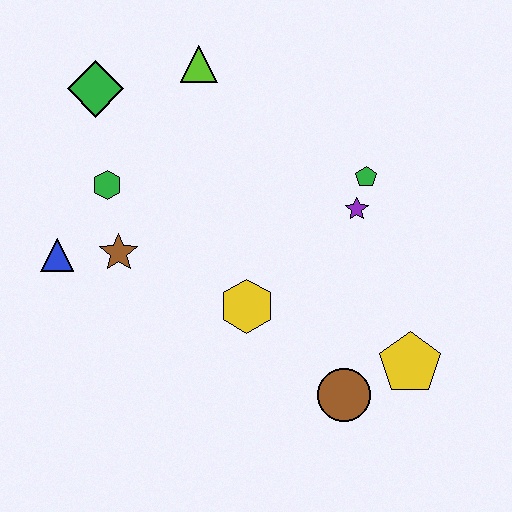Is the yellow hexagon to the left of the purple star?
Yes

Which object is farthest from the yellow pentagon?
The green diamond is farthest from the yellow pentagon.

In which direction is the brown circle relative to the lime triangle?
The brown circle is below the lime triangle.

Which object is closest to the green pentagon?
The purple star is closest to the green pentagon.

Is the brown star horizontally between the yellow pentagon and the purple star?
No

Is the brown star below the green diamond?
Yes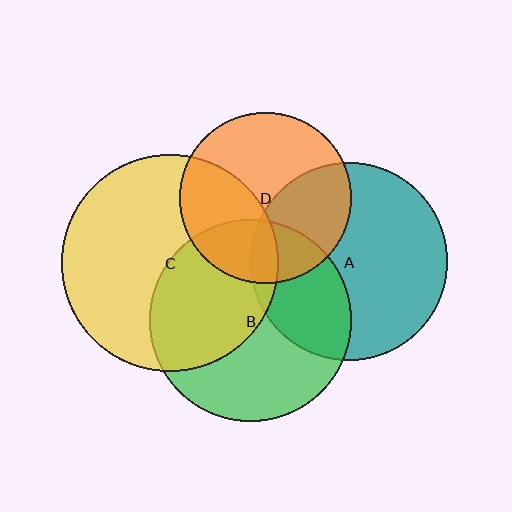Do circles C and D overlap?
Yes.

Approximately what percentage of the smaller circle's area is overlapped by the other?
Approximately 35%.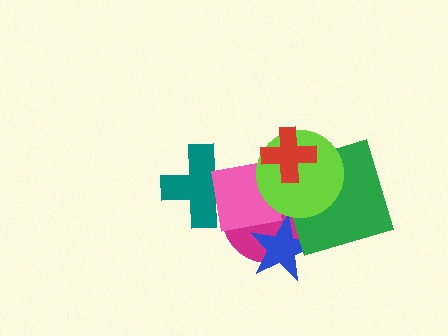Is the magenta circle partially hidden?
Yes, it is partially covered by another shape.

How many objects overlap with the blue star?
2 objects overlap with the blue star.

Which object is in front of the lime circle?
The red cross is in front of the lime circle.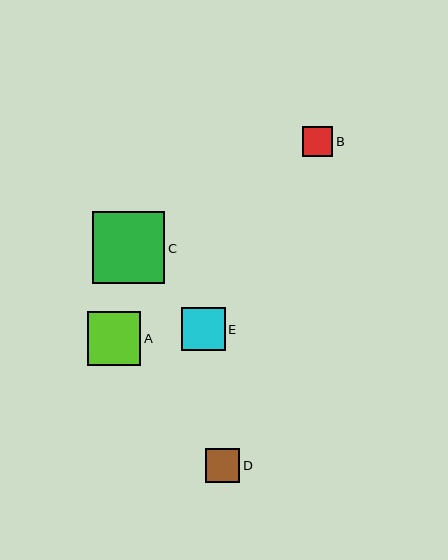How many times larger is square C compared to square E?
Square C is approximately 1.7 times the size of square E.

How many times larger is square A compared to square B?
Square A is approximately 1.8 times the size of square B.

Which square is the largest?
Square C is the largest with a size of approximately 72 pixels.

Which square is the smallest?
Square B is the smallest with a size of approximately 30 pixels.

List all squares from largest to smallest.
From largest to smallest: C, A, E, D, B.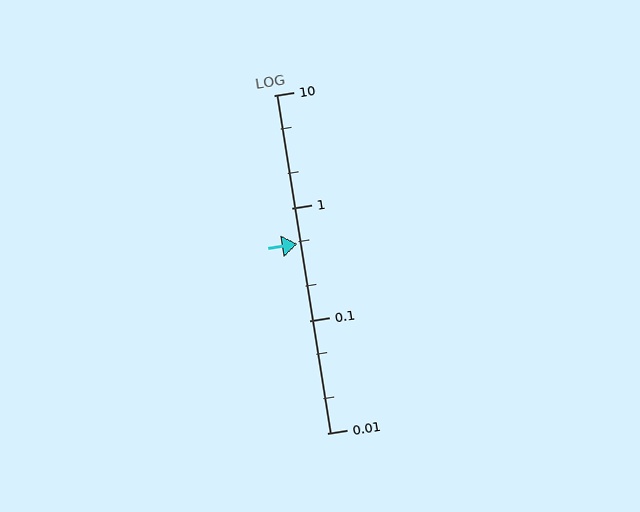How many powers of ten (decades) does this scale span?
The scale spans 3 decades, from 0.01 to 10.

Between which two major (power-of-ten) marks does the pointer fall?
The pointer is between 0.1 and 1.